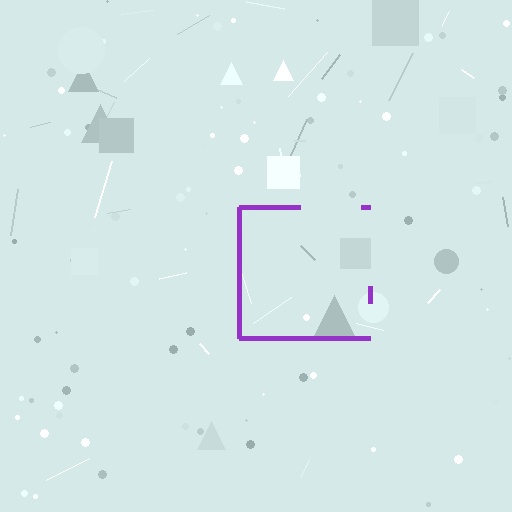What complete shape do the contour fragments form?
The contour fragments form a square.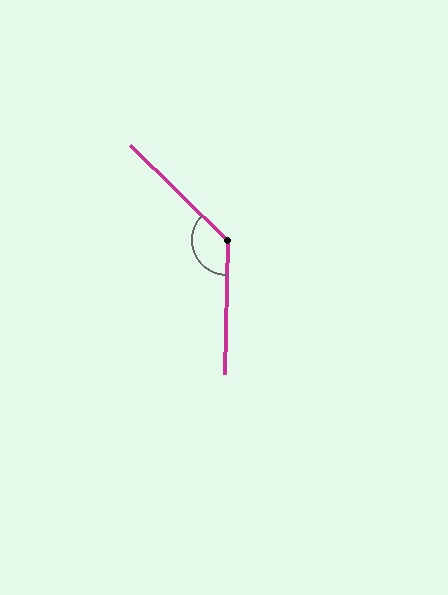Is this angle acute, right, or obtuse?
It is obtuse.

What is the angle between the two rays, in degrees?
Approximately 133 degrees.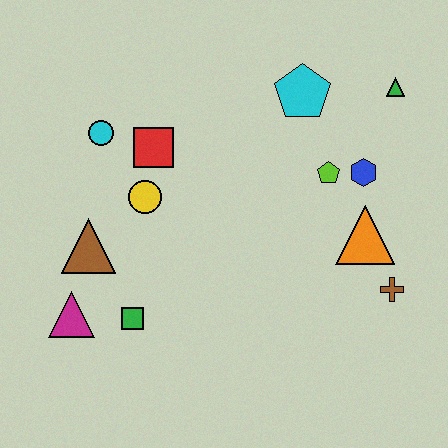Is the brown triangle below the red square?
Yes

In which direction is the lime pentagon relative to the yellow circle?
The lime pentagon is to the right of the yellow circle.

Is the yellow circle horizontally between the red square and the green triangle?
No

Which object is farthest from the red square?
The brown cross is farthest from the red square.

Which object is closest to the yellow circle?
The red square is closest to the yellow circle.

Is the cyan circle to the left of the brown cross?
Yes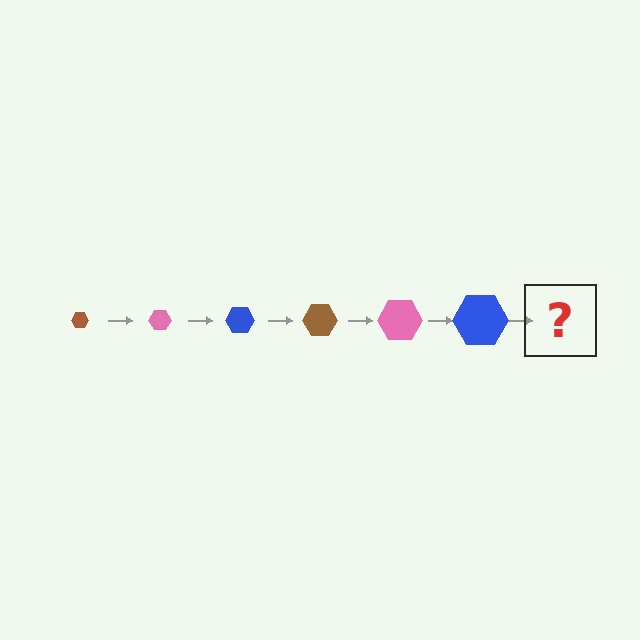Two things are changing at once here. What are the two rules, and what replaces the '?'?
The two rules are that the hexagon grows larger each step and the color cycles through brown, pink, and blue. The '?' should be a brown hexagon, larger than the previous one.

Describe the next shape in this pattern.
It should be a brown hexagon, larger than the previous one.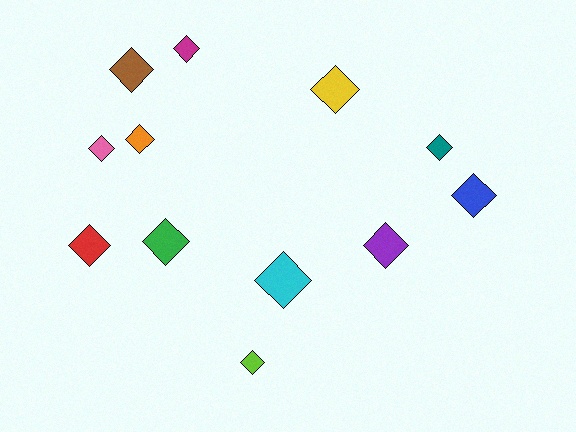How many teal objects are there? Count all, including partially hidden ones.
There is 1 teal object.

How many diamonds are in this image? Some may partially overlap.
There are 12 diamonds.